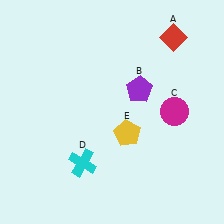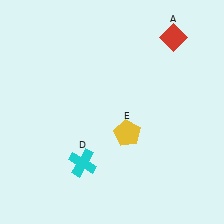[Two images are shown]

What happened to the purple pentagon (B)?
The purple pentagon (B) was removed in Image 2. It was in the top-right area of Image 1.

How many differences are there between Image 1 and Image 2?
There are 2 differences between the two images.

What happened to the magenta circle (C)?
The magenta circle (C) was removed in Image 2. It was in the top-right area of Image 1.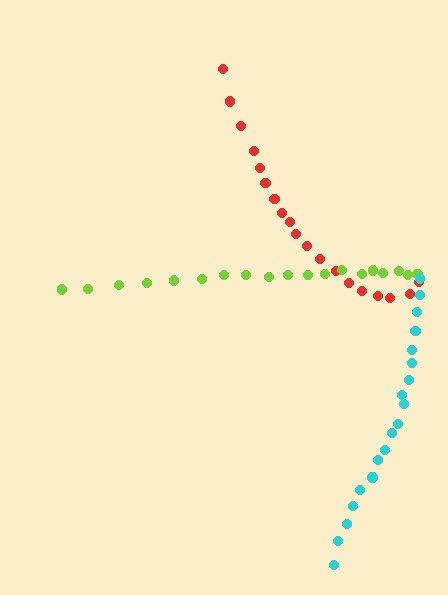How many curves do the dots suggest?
There are 3 distinct paths.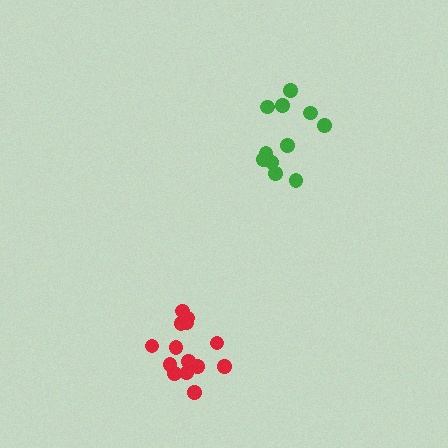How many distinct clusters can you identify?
There are 2 distinct clusters.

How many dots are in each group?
Group 1: 14 dots, Group 2: 11 dots (25 total).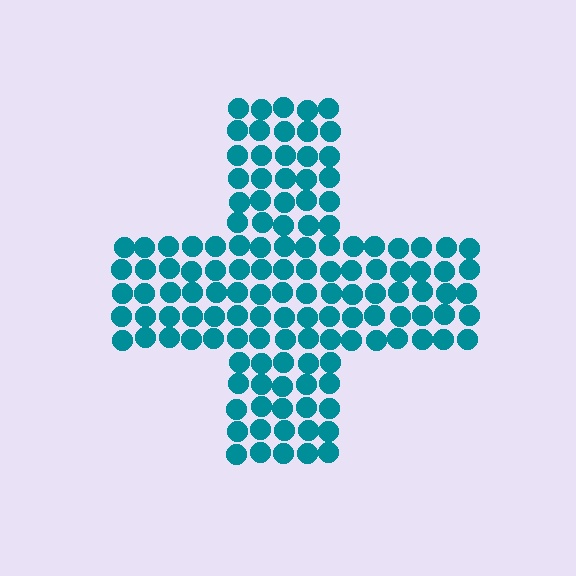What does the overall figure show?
The overall figure shows a cross.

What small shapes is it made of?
It is made of small circles.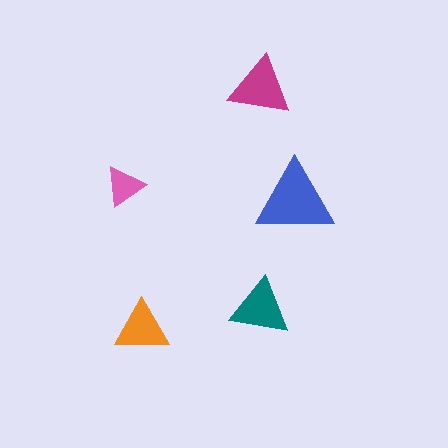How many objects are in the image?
There are 5 objects in the image.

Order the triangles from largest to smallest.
the blue one, the magenta one, the teal one, the orange one, the pink one.